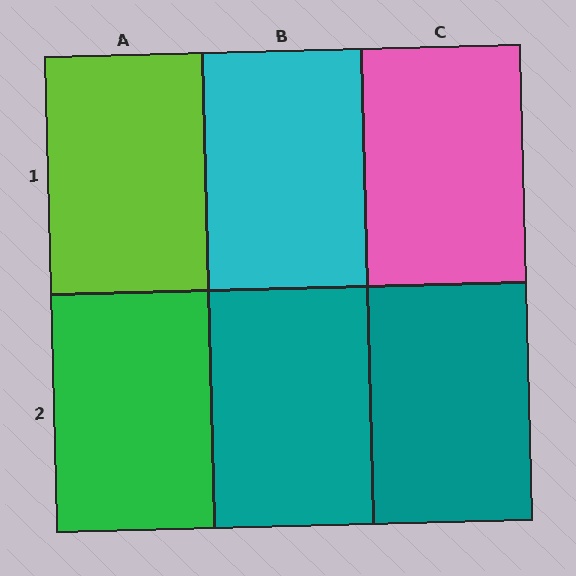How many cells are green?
1 cell is green.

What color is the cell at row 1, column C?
Pink.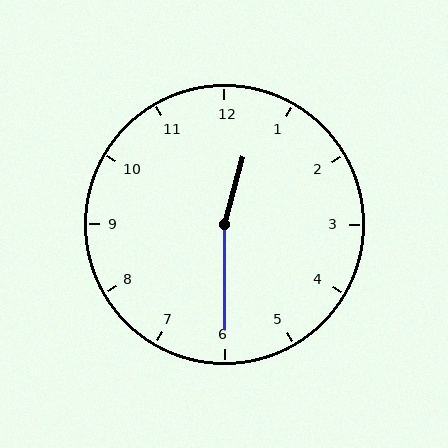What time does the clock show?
12:30.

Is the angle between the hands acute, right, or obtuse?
It is obtuse.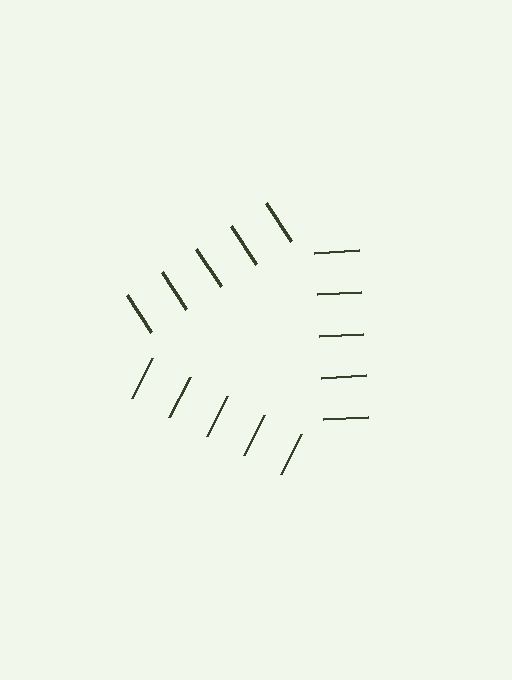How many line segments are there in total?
15 — 5 along each of the 3 edges.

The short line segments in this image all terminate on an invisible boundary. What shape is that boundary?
An illusory triangle — the line segments terminate on its edges but no continuous stroke is drawn.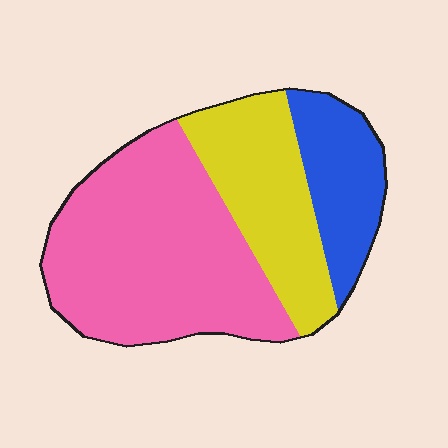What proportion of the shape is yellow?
Yellow takes up between a quarter and a half of the shape.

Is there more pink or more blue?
Pink.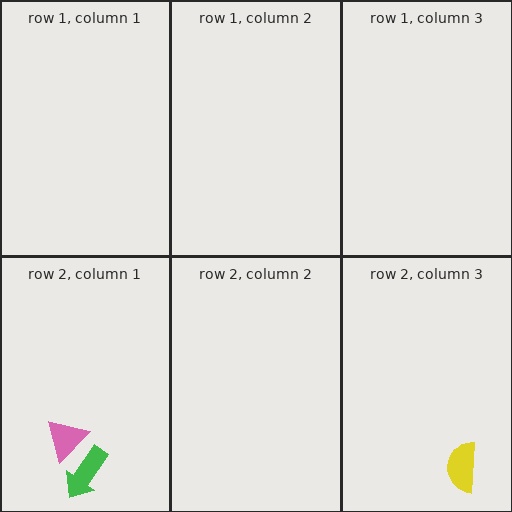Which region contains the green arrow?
The row 2, column 1 region.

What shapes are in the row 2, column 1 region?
The green arrow, the pink triangle.